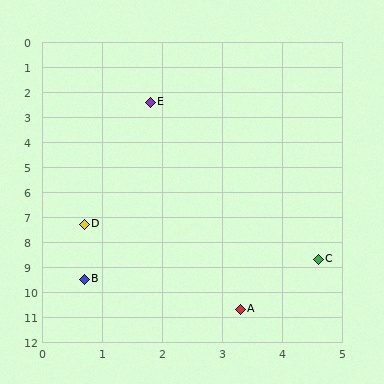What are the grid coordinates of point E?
Point E is at approximately (1.8, 2.4).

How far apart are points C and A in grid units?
Points C and A are about 2.4 grid units apart.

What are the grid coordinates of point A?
Point A is at approximately (3.3, 10.7).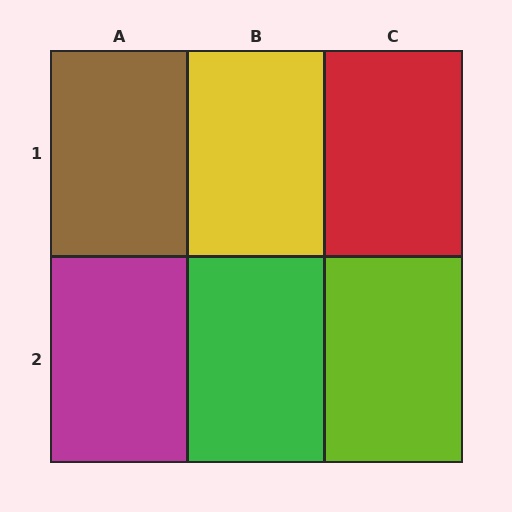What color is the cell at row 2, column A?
Magenta.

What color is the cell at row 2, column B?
Green.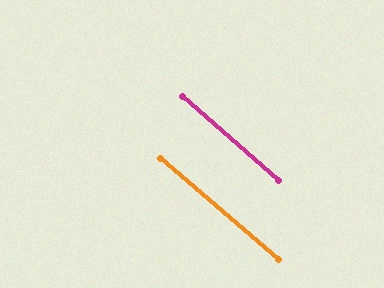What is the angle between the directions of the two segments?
Approximately 0 degrees.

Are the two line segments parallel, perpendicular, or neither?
Parallel — their directions differ by only 0.4°.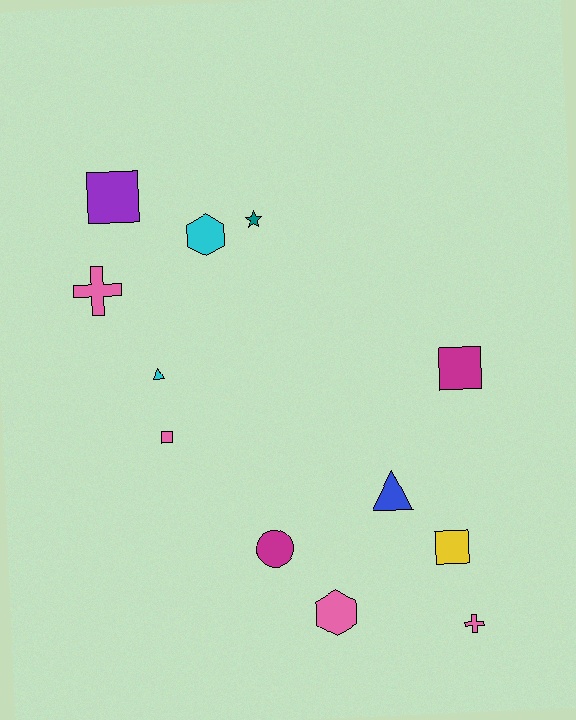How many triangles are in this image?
There are 2 triangles.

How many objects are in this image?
There are 12 objects.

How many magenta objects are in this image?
There are 2 magenta objects.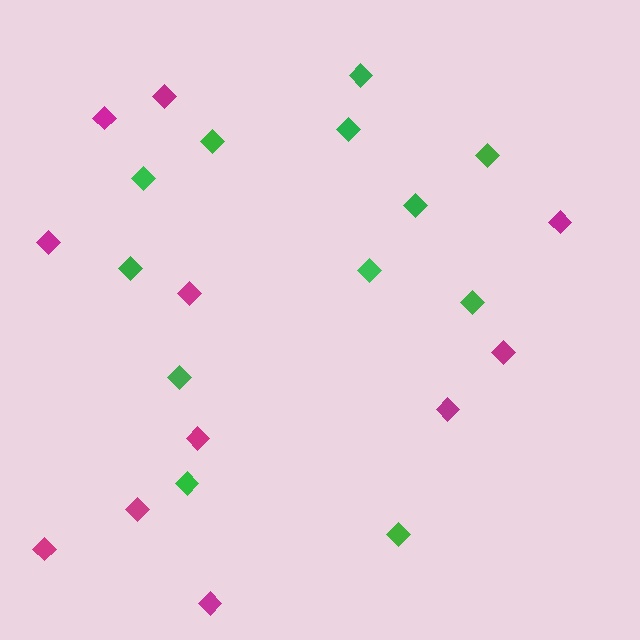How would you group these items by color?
There are 2 groups: one group of magenta diamonds (11) and one group of green diamonds (12).